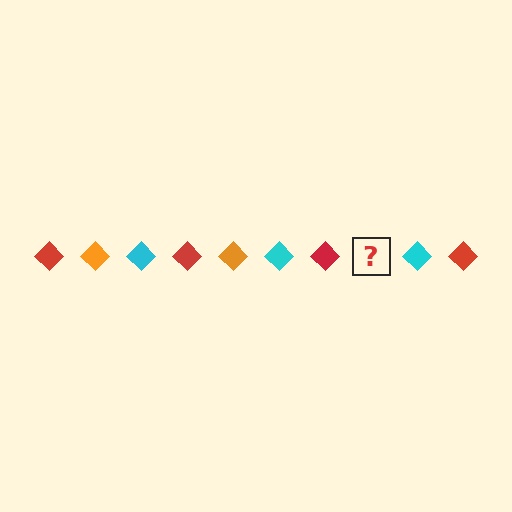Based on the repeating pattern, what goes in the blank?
The blank should be an orange diamond.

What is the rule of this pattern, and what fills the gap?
The rule is that the pattern cycles through red, orange, cyan diamonds. The gap should be filled with an orange diamond.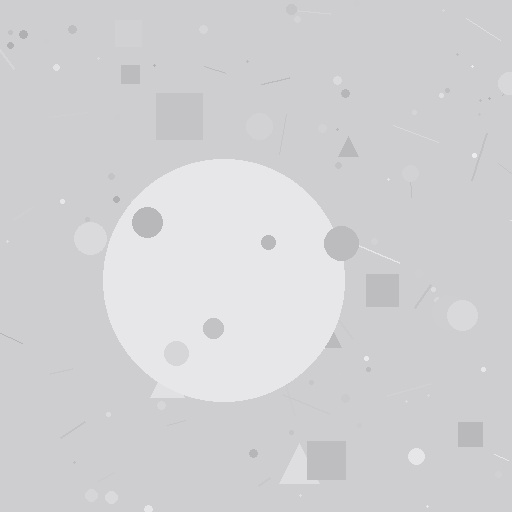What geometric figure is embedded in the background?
A circle is embedded in the background.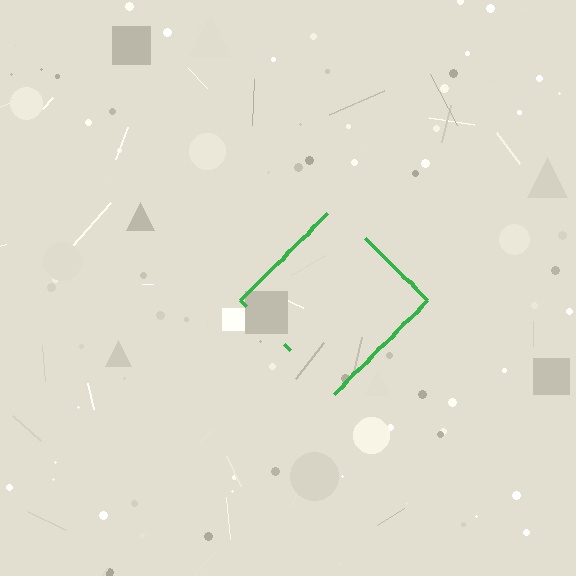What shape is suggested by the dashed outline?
The dashed outline suggests a diamond.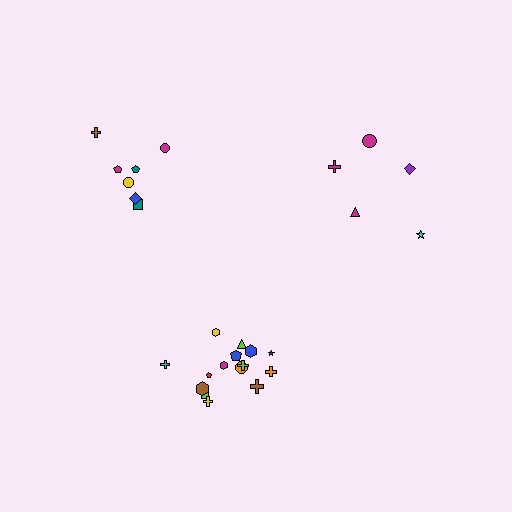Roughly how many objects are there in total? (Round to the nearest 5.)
Roughly 25 objects in total.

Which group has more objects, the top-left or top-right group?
The top-left group.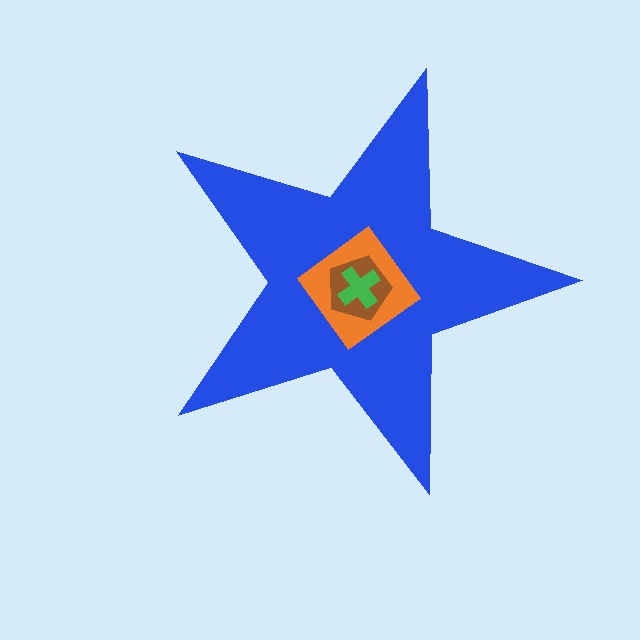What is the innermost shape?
The green cross.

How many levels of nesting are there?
4.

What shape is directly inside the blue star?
The orange diamond.